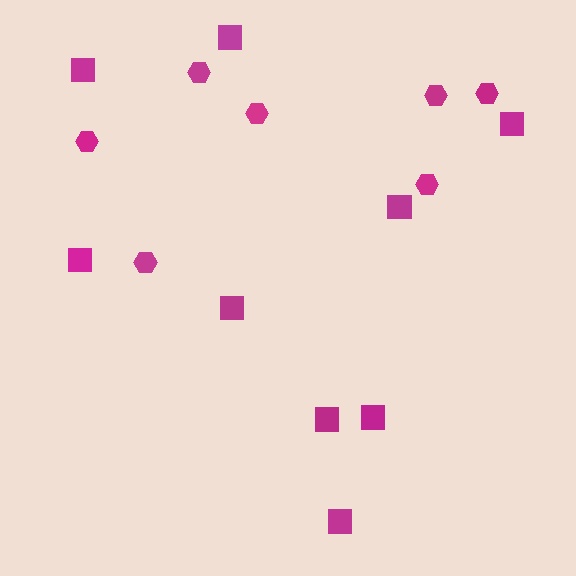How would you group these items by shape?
There are 2 groups: one group of squares (9) and one group of hexagons (7).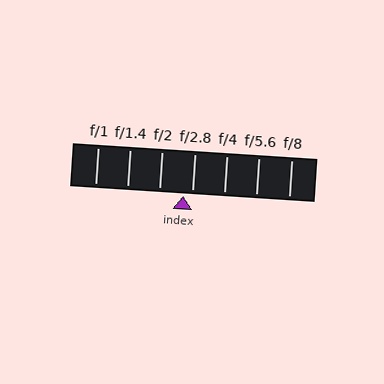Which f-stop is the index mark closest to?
The index mark is closest to f/2.8.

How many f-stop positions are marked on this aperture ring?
There are 7 f-stop positions marked.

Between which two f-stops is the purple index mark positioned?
The index mark is between f/2 and f/2.8.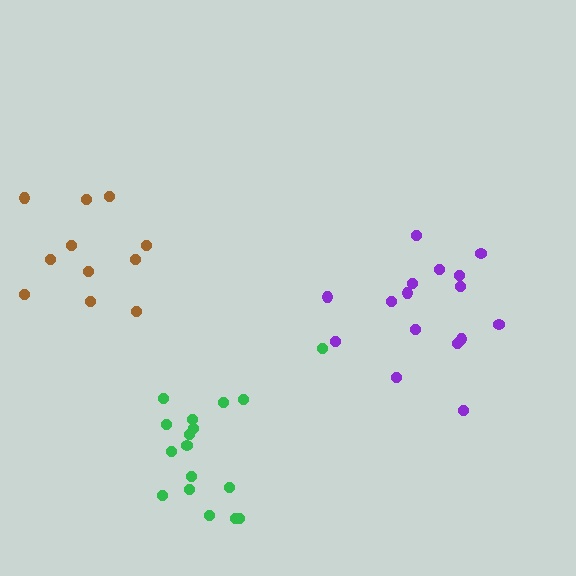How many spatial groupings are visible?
There are 3 spatial groupings.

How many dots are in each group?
Group 1: 11 dots, Group 2: 16 dots, Group 3: 17 dots (44 total).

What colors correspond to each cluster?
The clusters are colored: brown, purple, green.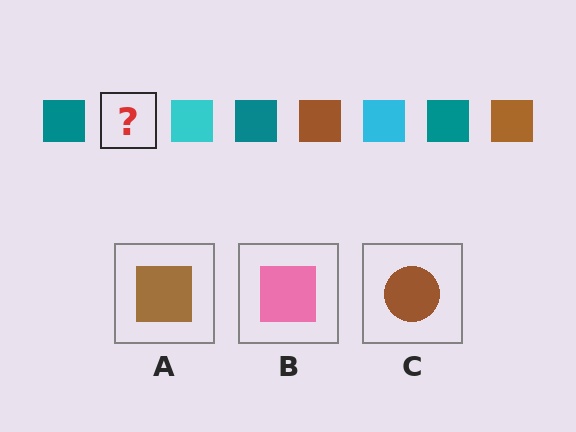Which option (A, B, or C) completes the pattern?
A.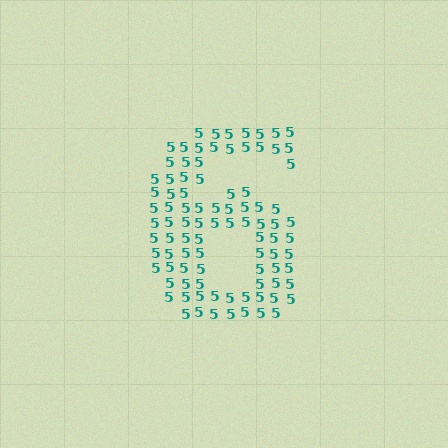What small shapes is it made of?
It is made of small digit 5's.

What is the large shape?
The large shape is the digit 6.